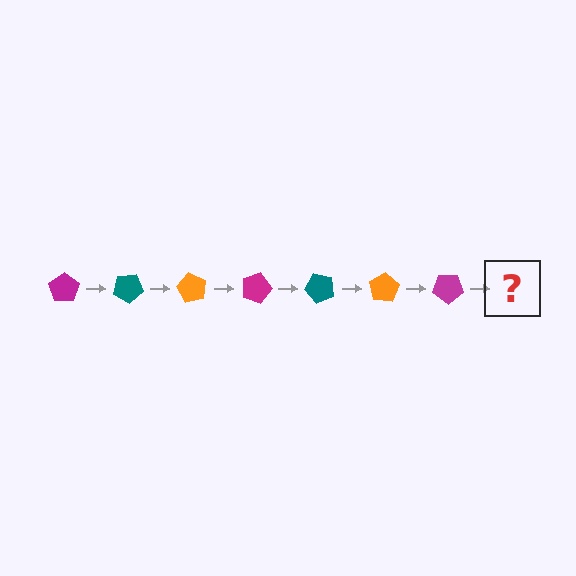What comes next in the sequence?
The next element should be a teal pentagon, rotated 210 degrees from the start.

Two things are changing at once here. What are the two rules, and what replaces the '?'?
The two rules are that it rotates 30 degrees each step and the color cycles through magenta, teal, and orange. The '?' should be a teal pentagon, rotated 210 degrees from the start.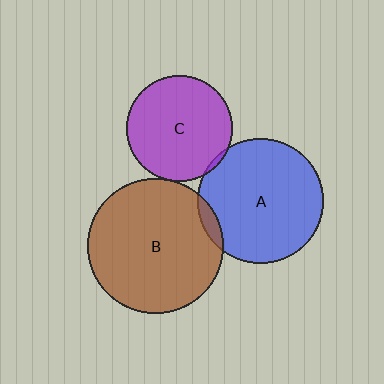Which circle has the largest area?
Circle B (brown).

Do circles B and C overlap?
Yes.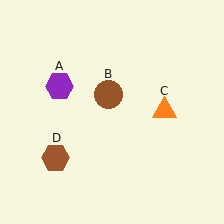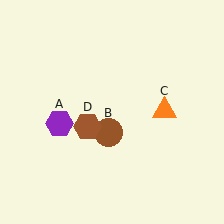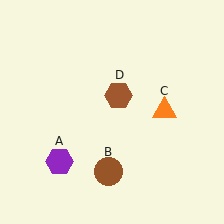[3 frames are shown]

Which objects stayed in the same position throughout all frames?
Orange triangle (object C) remained stationary.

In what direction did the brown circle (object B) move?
The brown circle (object B) moved down.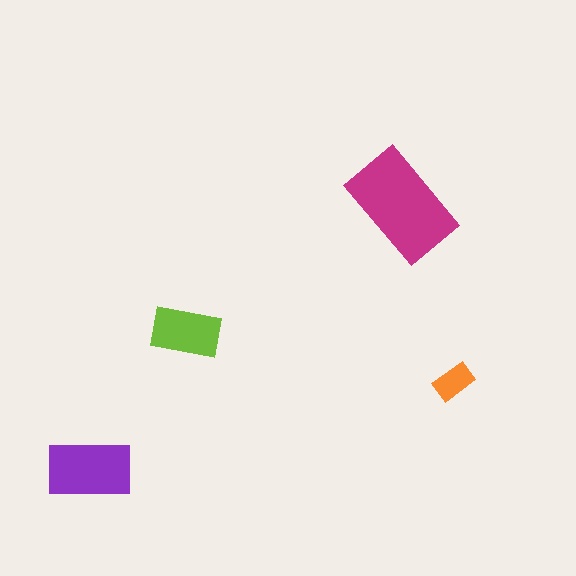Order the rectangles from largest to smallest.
the magenta one, the purple one, the lime one, the orange one.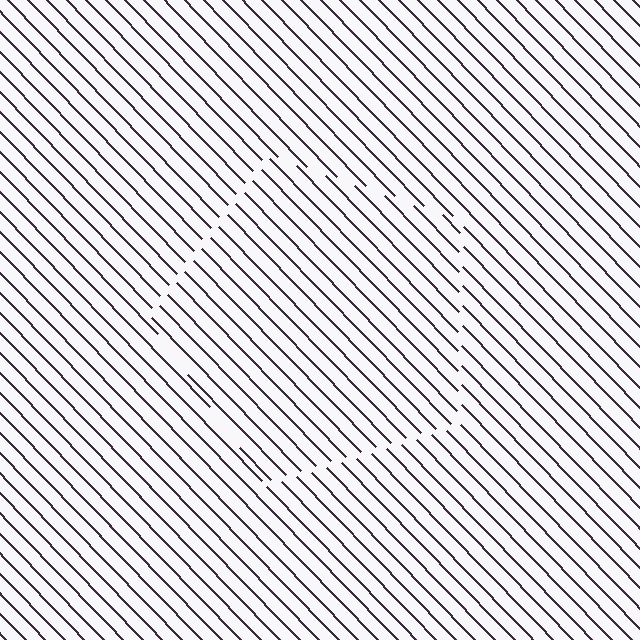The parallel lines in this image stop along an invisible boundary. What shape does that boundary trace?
An illusory pentagon. The interior of the shape contains the same grating, shifted by half a period — the contour is defined by the phase discontinuity where line-ends from the inner and outer gratings abut.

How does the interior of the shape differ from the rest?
The interior of the shape contains the same grating, shifted by half a period — the contour is defined by the phase discontinuity where line-ends from the inner and outer gratings abut.